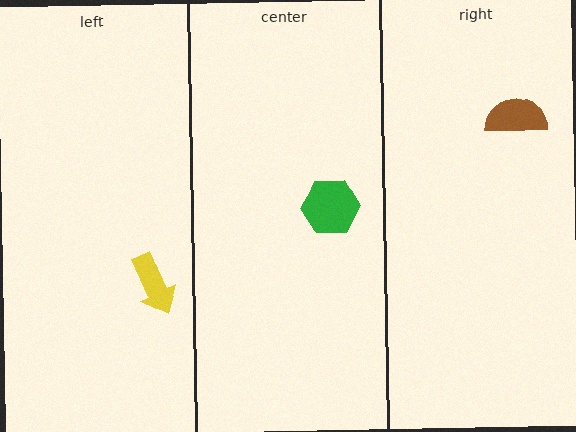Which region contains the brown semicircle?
The right region.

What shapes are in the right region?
The brown semicircle.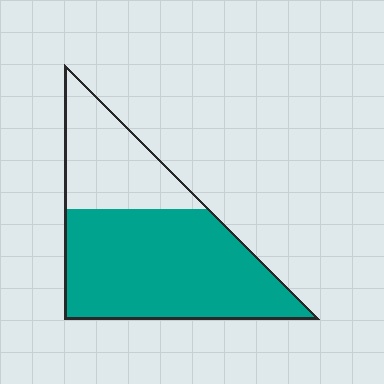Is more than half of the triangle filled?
Yes.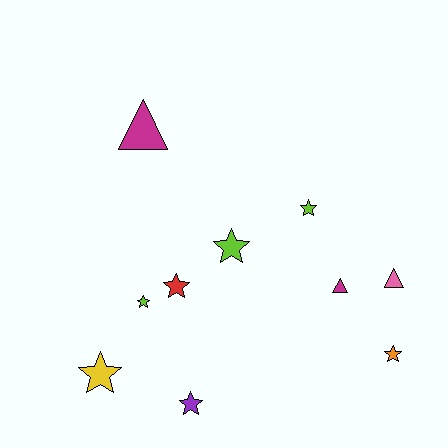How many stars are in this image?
There are 7 stars.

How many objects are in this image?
There are 10 objects.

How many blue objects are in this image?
There are no blue objects.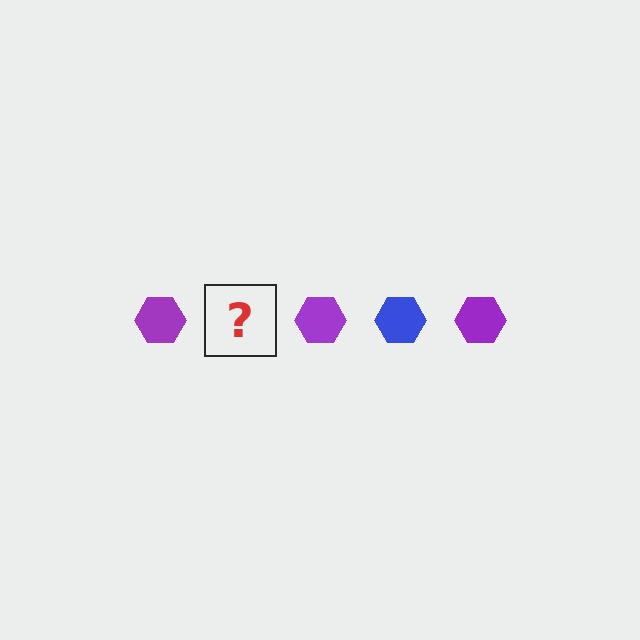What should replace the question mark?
The question mark should be replaced with a blue hexagon.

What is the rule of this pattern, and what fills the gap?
The rule is that the pattern cycles through purple, blue hexagons. The gap should be filled with a blue hexagon.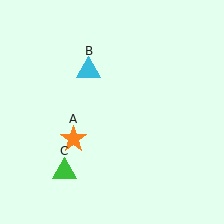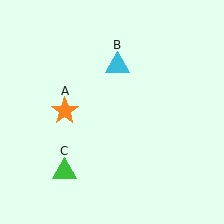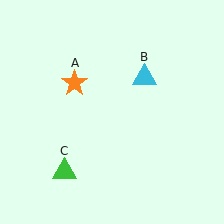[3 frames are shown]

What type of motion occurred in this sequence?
The orange star (object A), cyan triangle (object B) rotated clockwise around the center of the scene.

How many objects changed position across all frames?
2 objects changed position: orange star (object A), cyan triangle (object B).